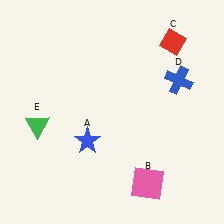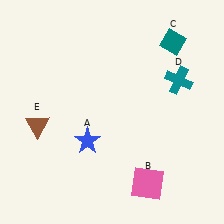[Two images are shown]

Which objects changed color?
C changed from red to teal. D changed from blue to teal. E changed from green to brown.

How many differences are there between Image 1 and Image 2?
There are 3 differences between the two images.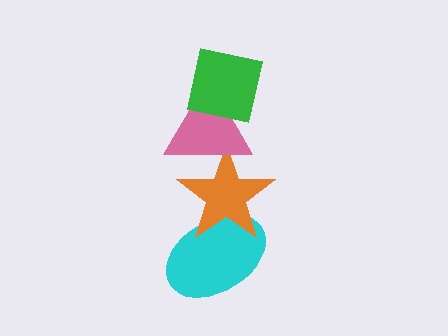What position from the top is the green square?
The green square is 1st from the top.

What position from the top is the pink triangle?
The pink triangle is 2nd from the top.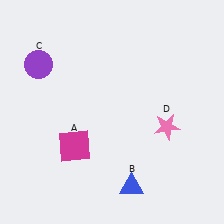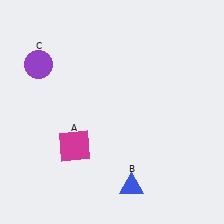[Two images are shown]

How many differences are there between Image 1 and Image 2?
There is 1 difference between the two images.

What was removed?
The pink star (D) was removed in Image 2.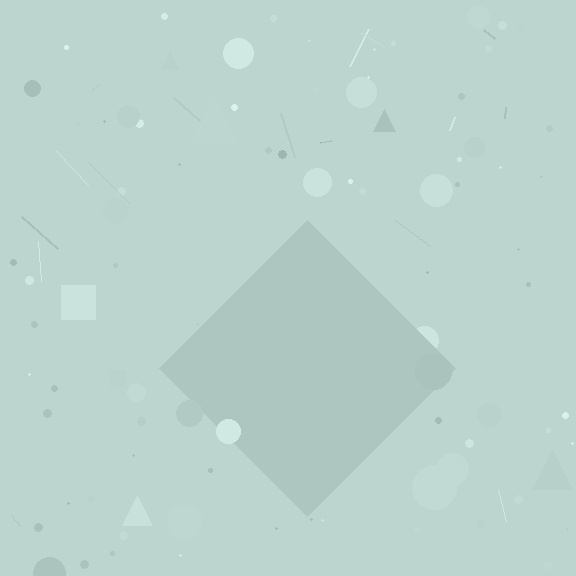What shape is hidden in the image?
A diamond is hidden in the image.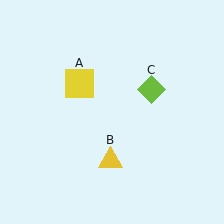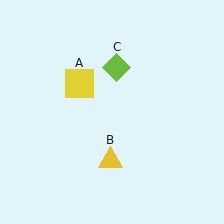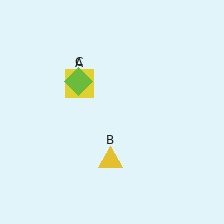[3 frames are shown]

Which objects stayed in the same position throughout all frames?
Yellow square (object A) and yellow triangle (object B) remained stationary.